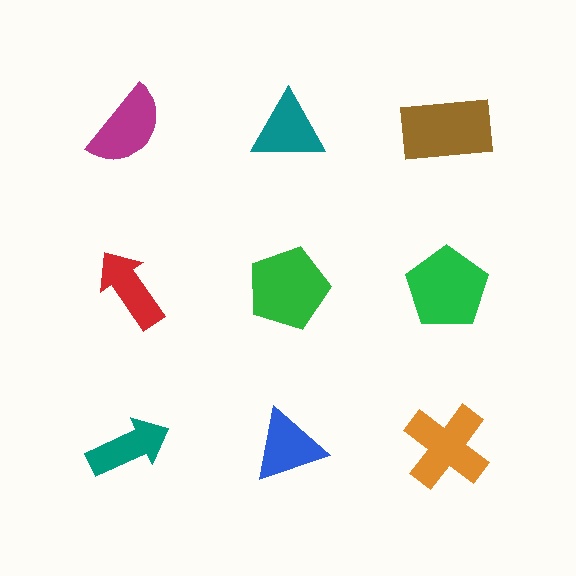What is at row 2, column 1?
A red arrow.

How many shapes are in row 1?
3 shapes.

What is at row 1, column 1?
A magenta semicircle.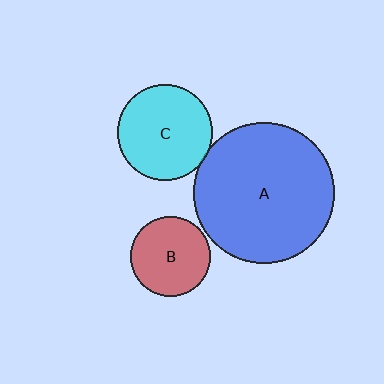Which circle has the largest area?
Circle A (blue).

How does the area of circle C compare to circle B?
Approximately 1.4 times.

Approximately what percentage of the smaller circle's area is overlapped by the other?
Approximately 5%.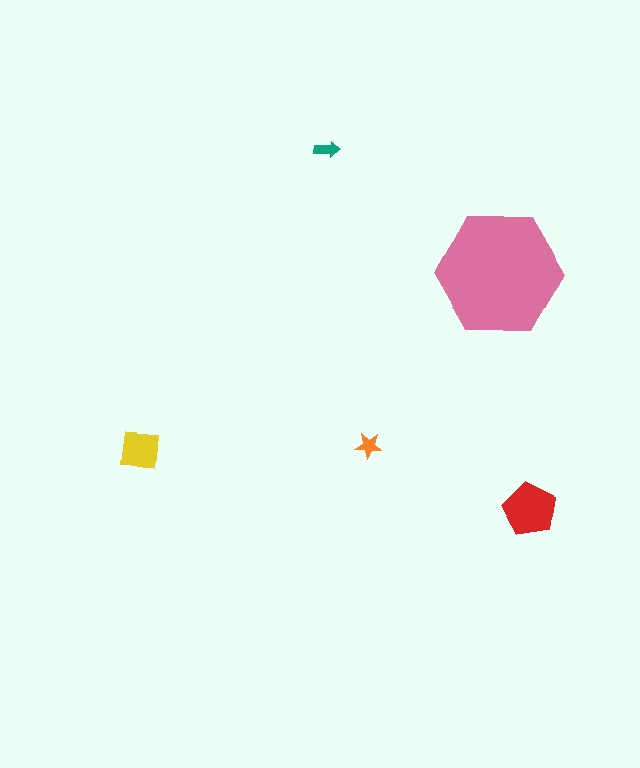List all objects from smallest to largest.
The teal arrow, the orange star, the yellow square, the red pentagon, the pink hexagon.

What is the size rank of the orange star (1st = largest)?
4th.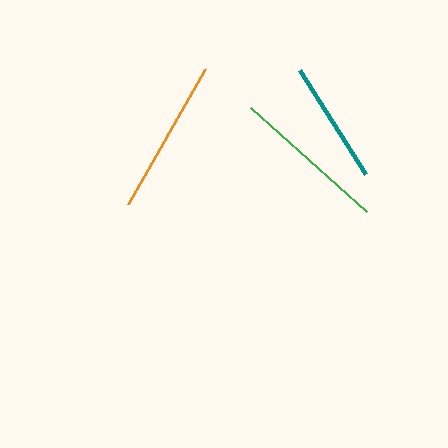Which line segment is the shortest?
The teal line is the shortest at approximately 123 pixels.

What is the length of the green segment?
The green segment is approximately 155 pixels long.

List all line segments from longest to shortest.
From longest to shortest: orange, green, teal.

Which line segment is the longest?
The orange line is the longest at approximately 155 pixels.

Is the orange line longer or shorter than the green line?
The orange line is longer than the green line.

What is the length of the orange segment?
The orange segment is approximately 155 pixels long.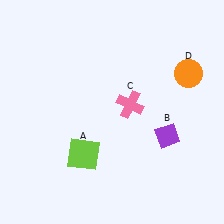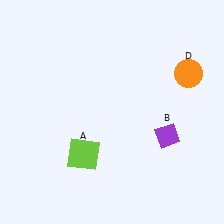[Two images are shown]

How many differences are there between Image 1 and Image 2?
There is 1 difference between the two images.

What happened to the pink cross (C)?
The pink cross (C) was removed in Image 2. It was in the top-right area of Image 1.